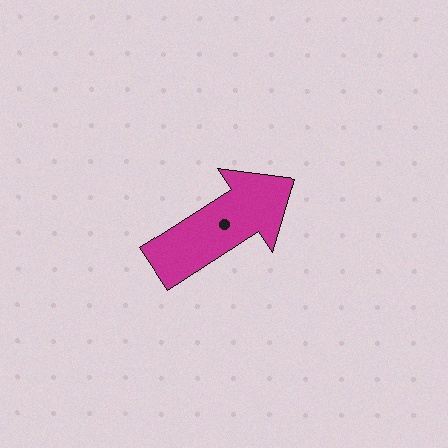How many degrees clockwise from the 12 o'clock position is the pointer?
Approximately 57 degrees.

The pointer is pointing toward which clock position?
Roughly 2 o'clock.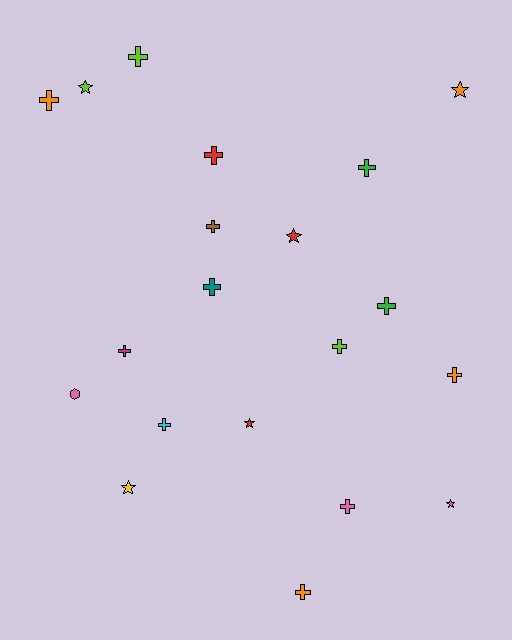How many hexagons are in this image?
There is 1 hexagon.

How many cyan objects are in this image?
There is 1 cyan object.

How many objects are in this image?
There are 20 objects.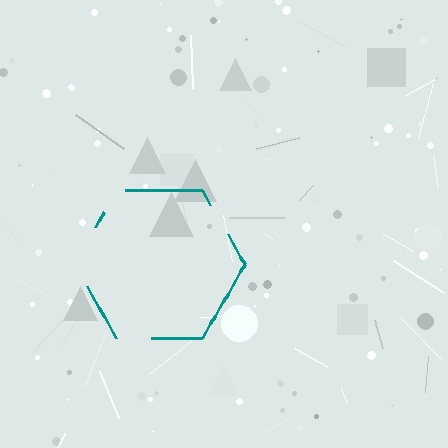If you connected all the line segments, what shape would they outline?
They would outline a hexagon.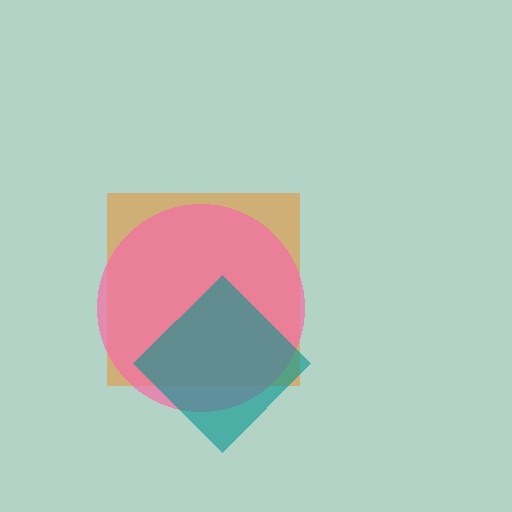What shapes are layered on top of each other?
The layered shapes are: an orange square, a pink circle, a teal diamond.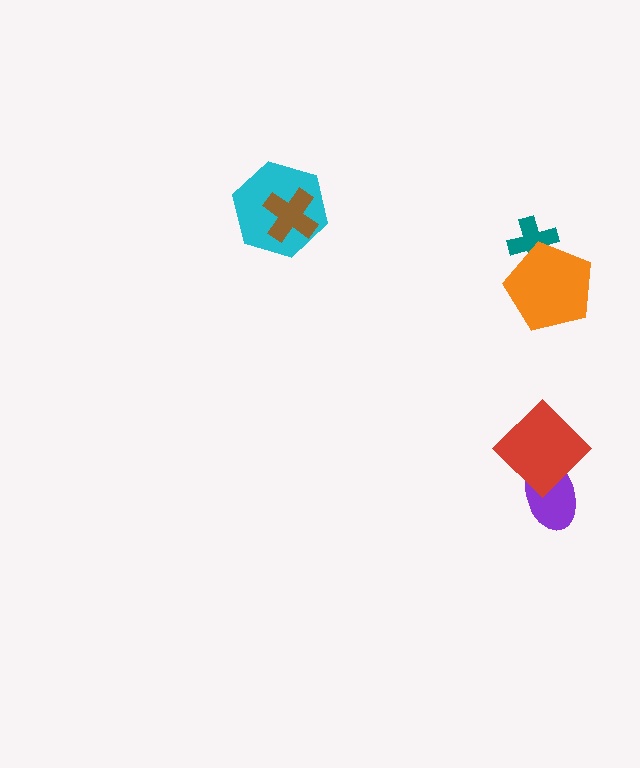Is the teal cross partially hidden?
Yes, it is partially covered by another shape.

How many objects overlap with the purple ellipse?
1 object overlaps with the purple ellipse.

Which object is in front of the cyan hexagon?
The brown cross is in front of the cyan hexagon.